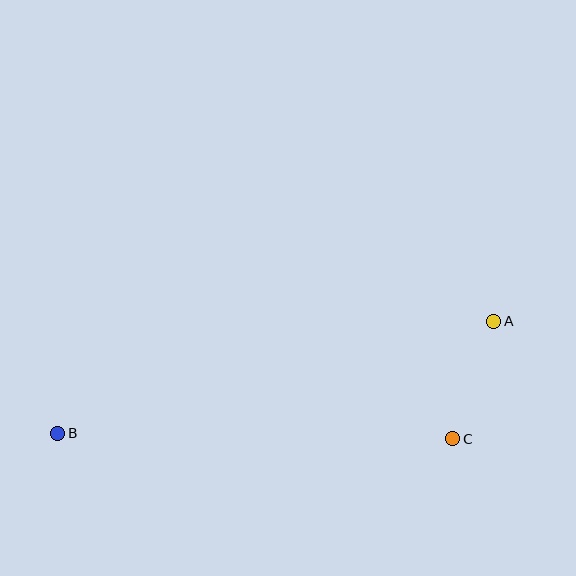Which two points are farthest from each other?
Points A and B are farthest from each other.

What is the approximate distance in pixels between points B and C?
The distance between B and C is approximately 395 pixels.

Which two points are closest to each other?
Points A and C are closest to each other.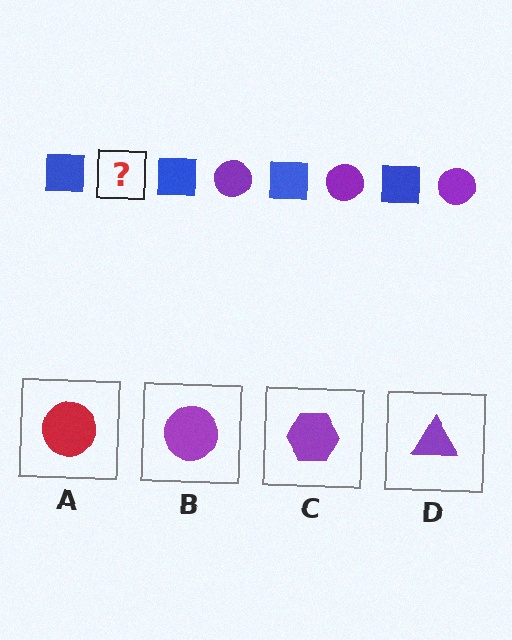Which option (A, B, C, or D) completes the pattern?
B.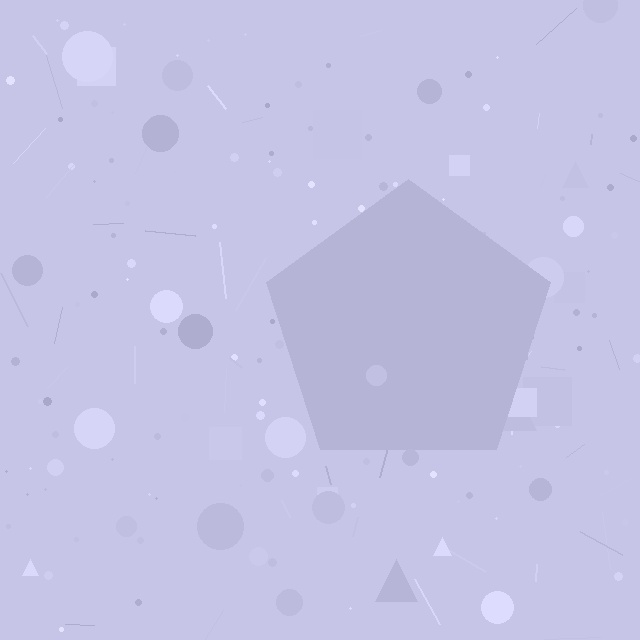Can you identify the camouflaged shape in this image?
The camouflaged shape is a pentagon.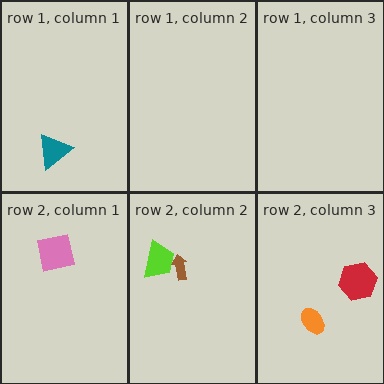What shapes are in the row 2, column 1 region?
The pink square.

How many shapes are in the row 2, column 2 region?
2.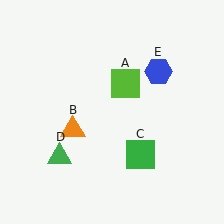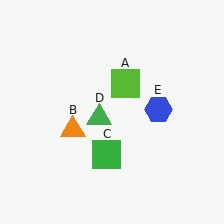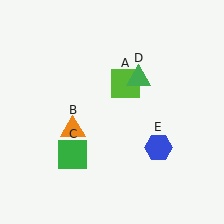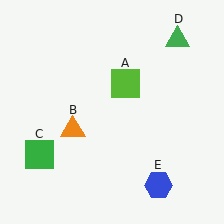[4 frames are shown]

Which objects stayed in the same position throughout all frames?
Lime square (object A) and orange triangle (object B) remained stationary.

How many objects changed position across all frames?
3 objects changed position: green square (object C), green triangle (object D), blue hexagon (object E).